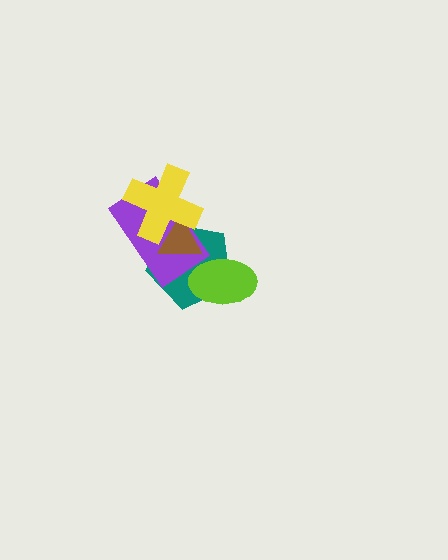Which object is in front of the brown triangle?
The yellow cross is in front of the brown triangle.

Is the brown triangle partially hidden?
Yes, it is partially covered by another shape.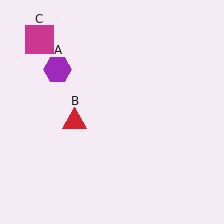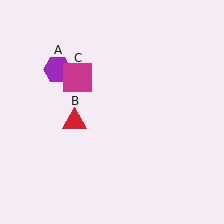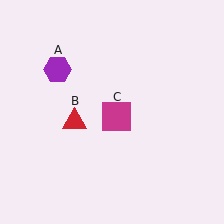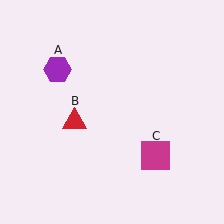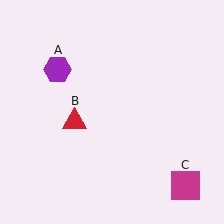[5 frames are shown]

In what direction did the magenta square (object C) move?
The magenta square (object C) moved down and to the right.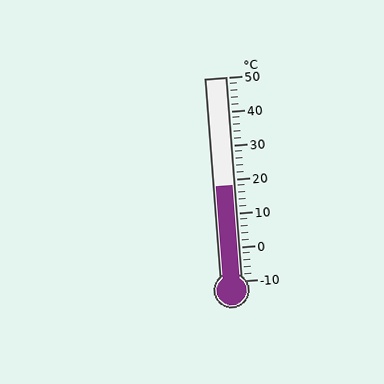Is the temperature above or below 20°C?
The temperature is below 20°C.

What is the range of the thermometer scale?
The thermometer scale ranges from -10°C to 50°C.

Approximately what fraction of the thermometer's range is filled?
The thermometer is filled to approximately 45% of its range.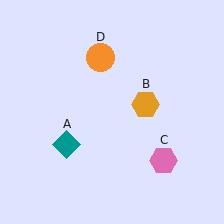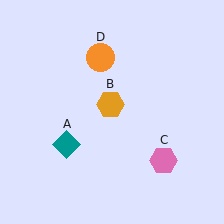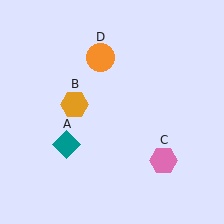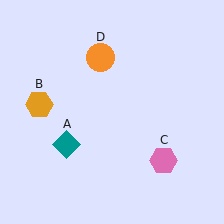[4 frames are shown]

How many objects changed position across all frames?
1 object changed position: orange hexagon (object B).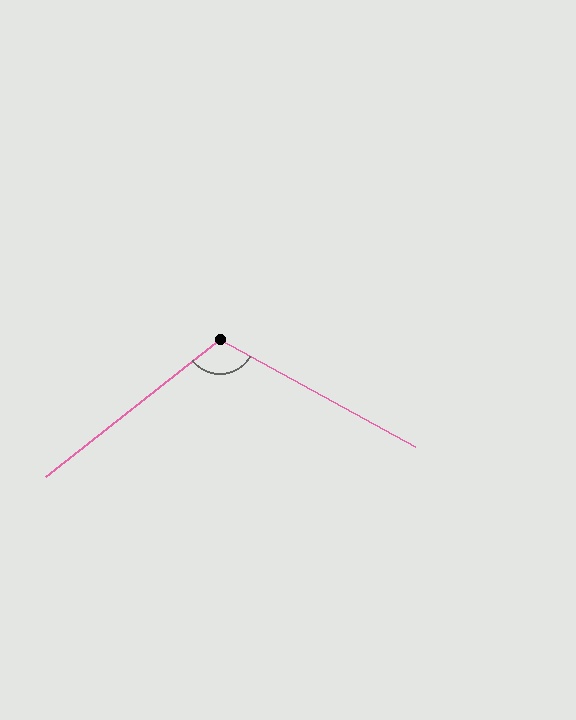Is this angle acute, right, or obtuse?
It is obtuse.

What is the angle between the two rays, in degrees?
Approximately 113 degrees.